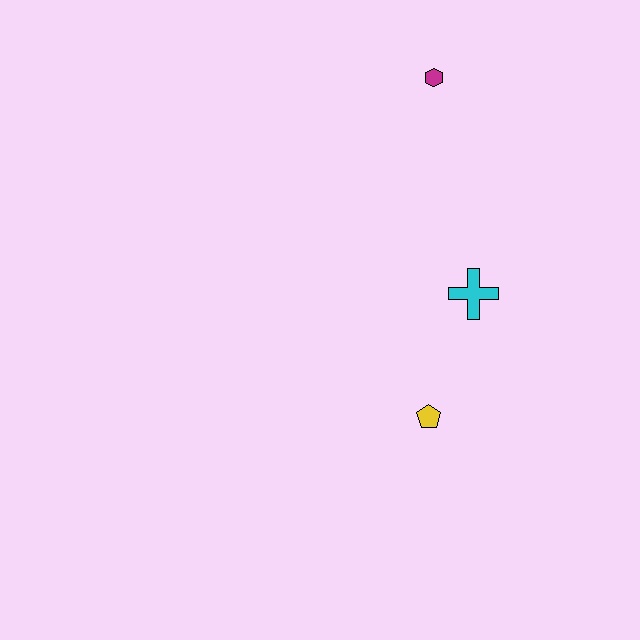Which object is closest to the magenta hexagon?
The cyan cross is closest to the magenta hexagon.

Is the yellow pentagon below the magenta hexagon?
Yes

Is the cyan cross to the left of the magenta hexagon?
No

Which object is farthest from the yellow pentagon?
The magenta hexagon is farthest from the yellow pentagon.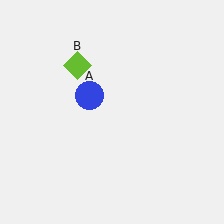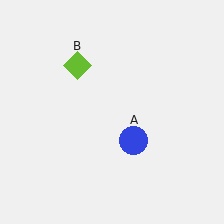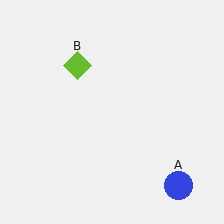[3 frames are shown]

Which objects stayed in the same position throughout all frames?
Lime diamond (object B) remained stationary.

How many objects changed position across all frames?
1 object changed position: blue circle (object A).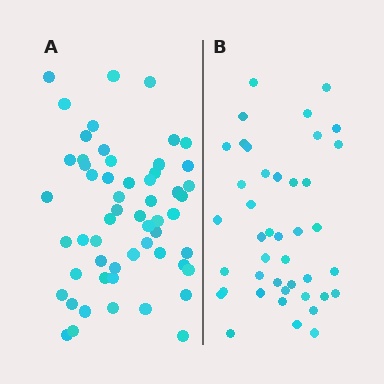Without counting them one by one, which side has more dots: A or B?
Region A (the left region) has more dots.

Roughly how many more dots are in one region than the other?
Region A has approximately 15 more dots than region B.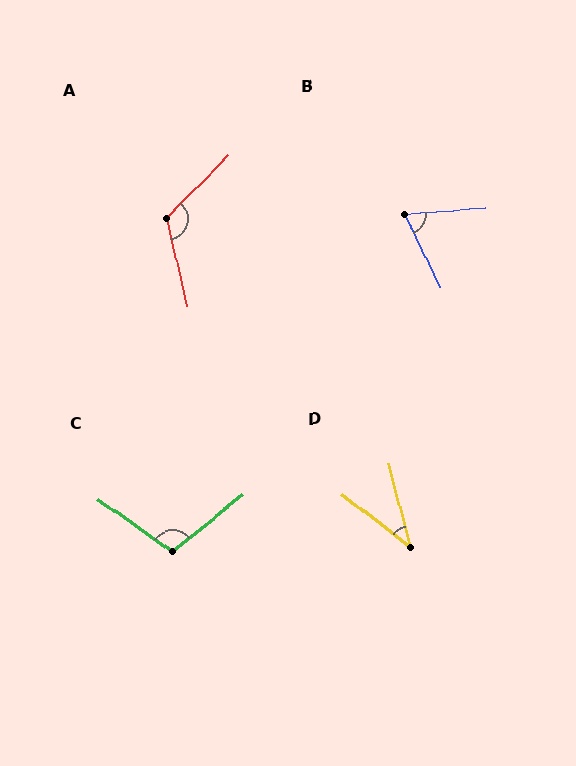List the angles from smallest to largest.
D (38°), B (69°), C (106°), A (122°).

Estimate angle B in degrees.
Approximately 69 degrees.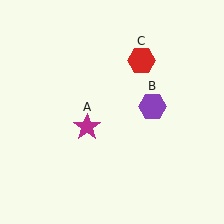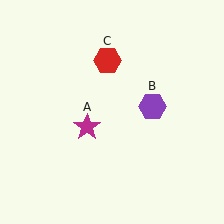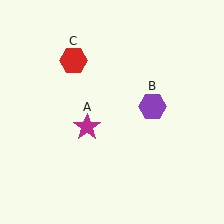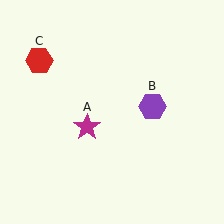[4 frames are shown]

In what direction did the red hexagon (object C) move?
The red hexagon (object C) moved left.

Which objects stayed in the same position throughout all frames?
Magenta star (object A) and purple hexagon (object B) remained stationary.